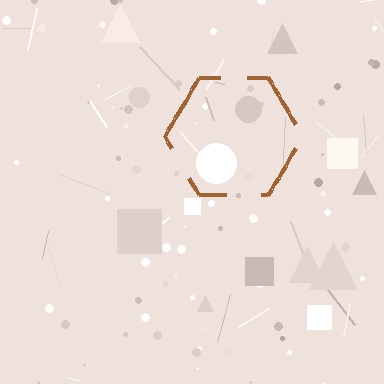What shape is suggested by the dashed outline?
The dashed outline suggests a hexagon.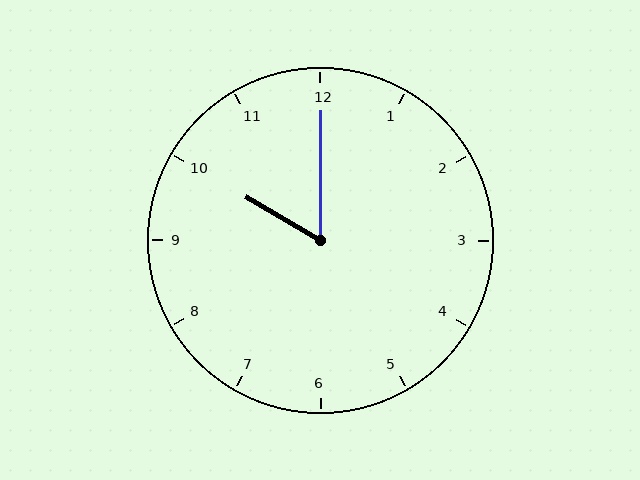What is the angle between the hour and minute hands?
Approximately 60 degrees.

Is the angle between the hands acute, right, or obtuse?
It is acute.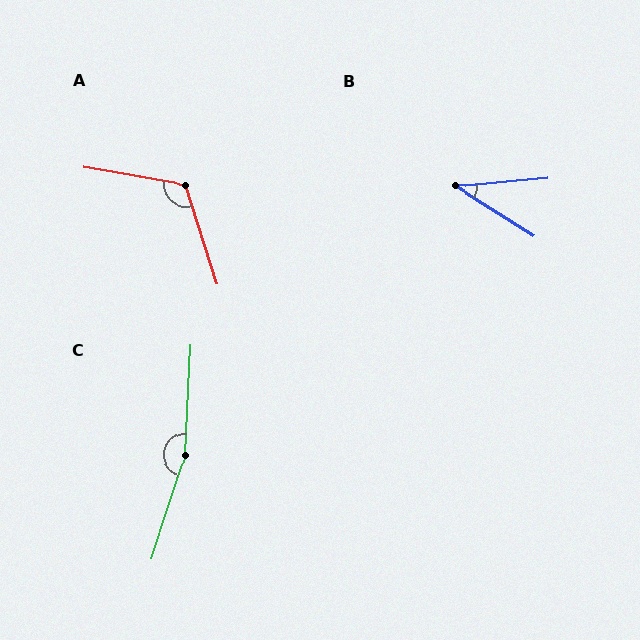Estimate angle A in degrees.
Approximately 118 degrees.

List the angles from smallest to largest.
B (37°), A (118°), C (165°).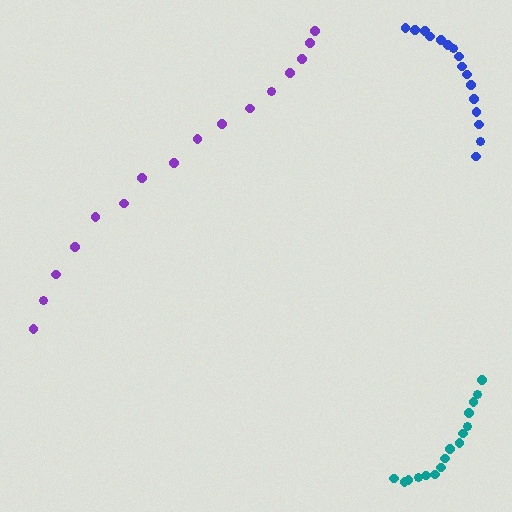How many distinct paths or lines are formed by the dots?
There are 3 distinct paths.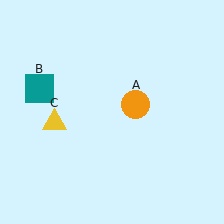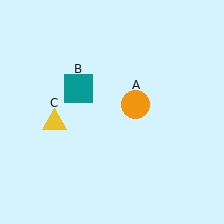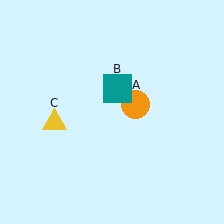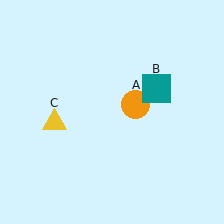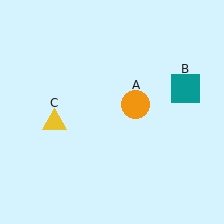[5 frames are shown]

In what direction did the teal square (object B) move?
The teal square (object B) moved right.